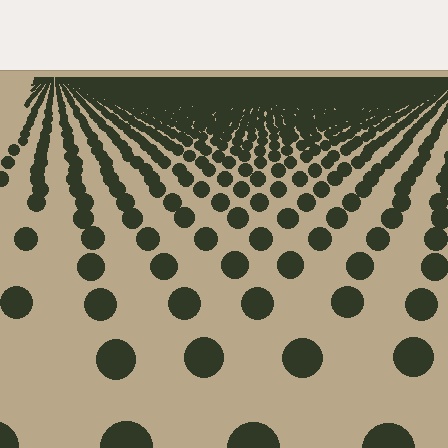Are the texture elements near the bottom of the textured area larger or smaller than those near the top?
Larger. Near the bottom, elements are closer to the viewer and appear at a bigger on-screen size.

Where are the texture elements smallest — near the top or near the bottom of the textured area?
Near the top.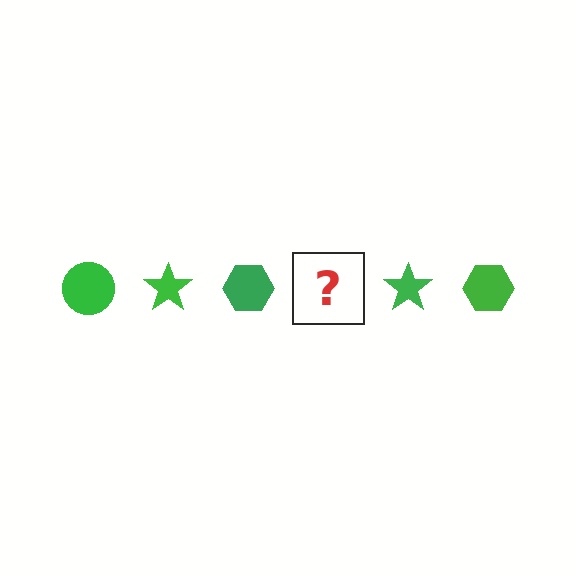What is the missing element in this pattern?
The missing element is a green circle.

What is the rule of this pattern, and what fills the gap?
The rule is that the pattern cycles through circle, star, hexagon shapes in green. The gap should be filled with a green circle.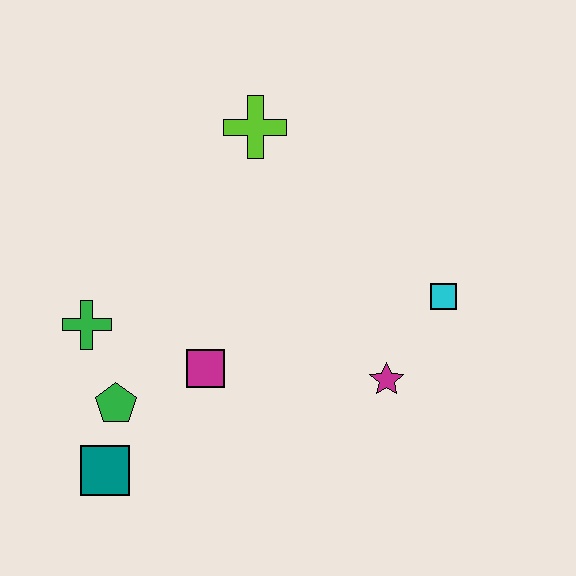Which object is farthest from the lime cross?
The teal square is farthest from the lime cross.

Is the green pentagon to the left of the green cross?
No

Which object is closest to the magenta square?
The green pentagon is closest to the magenta square.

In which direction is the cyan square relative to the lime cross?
The cyan square is to the right of the lime cross.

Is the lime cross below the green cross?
No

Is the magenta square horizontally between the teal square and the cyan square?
Yes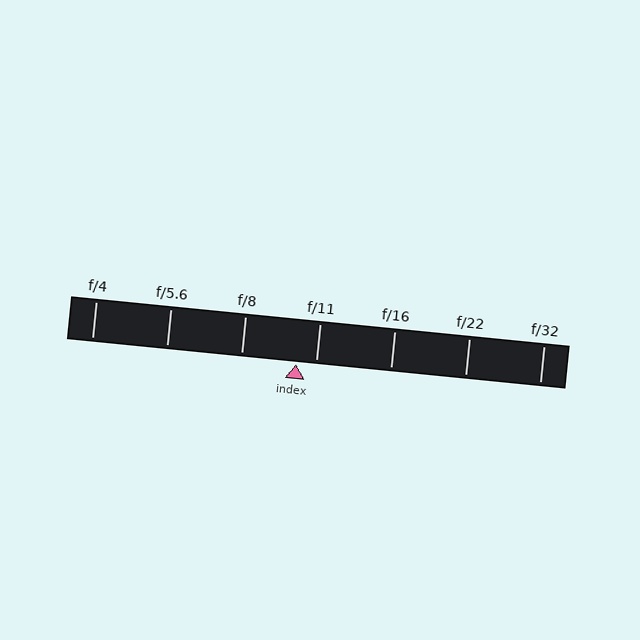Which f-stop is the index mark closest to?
The index mark is closest to f/11.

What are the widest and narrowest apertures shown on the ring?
The widest aperture shown is f/4 and the narrowest is f/32.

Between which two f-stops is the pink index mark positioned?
The index mark is between f/8 and f/11.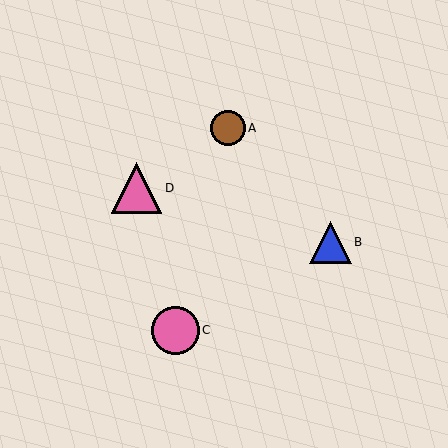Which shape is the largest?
The pink triangle (labeled D) is the largest.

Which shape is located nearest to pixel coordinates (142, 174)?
The pink triangle (labeled D) at (137, 188) is nearest to that location.